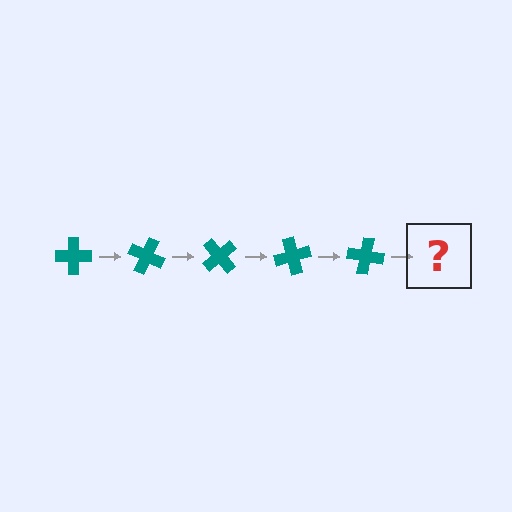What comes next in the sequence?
The next element should be a teal cross rotated 125 degrees.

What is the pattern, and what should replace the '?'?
The pattern is that the cross rotates 25 degrees each step. The '?' should be a teal cross rotated 125 degrees.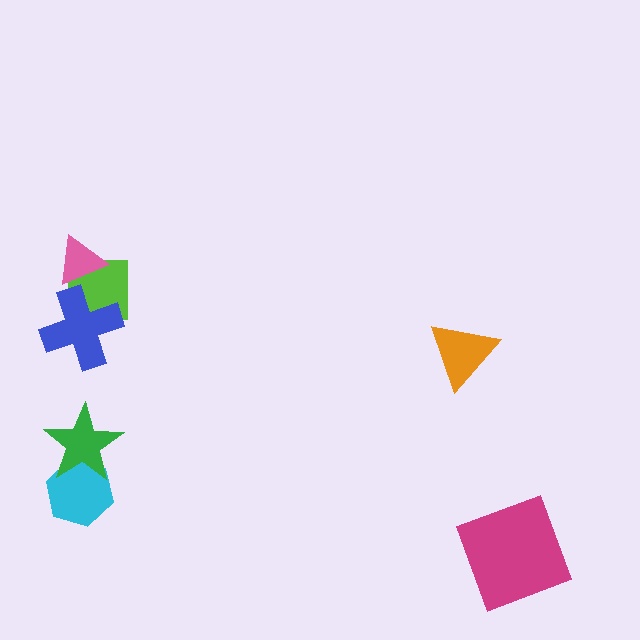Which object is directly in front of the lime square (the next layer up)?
The blue cross is directly in front of the lime square.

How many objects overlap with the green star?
1 object overlaps with the green star.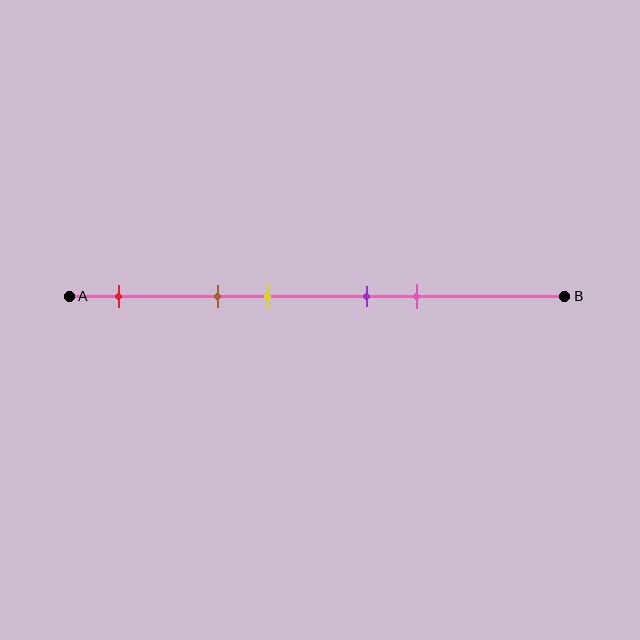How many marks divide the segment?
There are 5 marks dividing the segment.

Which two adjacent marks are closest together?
The purple and pink marks are the closest adjacent pair.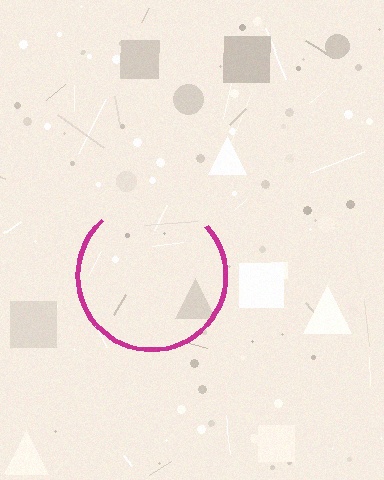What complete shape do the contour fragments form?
The contour fragments form a circle.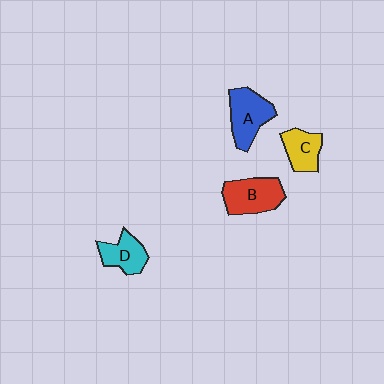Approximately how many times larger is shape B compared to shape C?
Approximately 1.4 times.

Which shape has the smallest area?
Shape C (yellow).